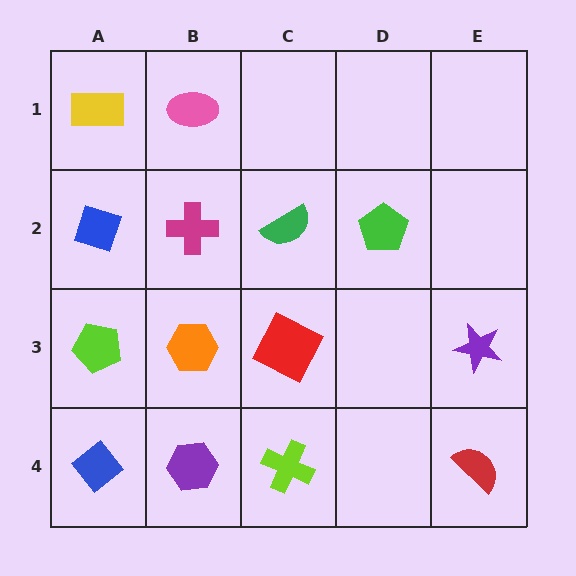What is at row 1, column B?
A pink ellipse.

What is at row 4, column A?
A blue diamond.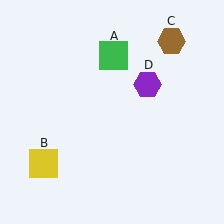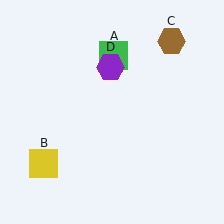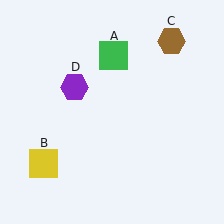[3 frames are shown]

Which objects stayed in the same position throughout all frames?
Green square (object A) and yellow square (object B) and brown hexagon (object C) remained stationary.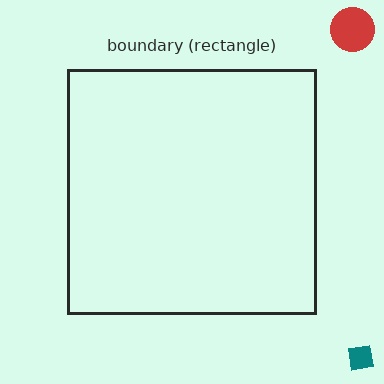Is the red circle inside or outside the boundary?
Outside.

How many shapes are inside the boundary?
0 inside, 2 outside.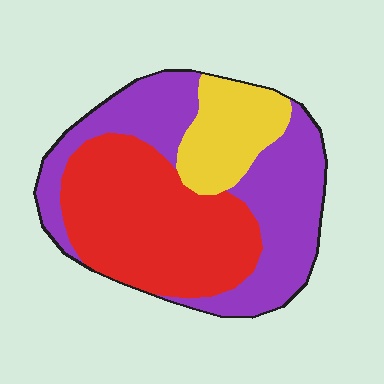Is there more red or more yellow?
Red.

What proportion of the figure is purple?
Purple covers roughly 40% of the figure.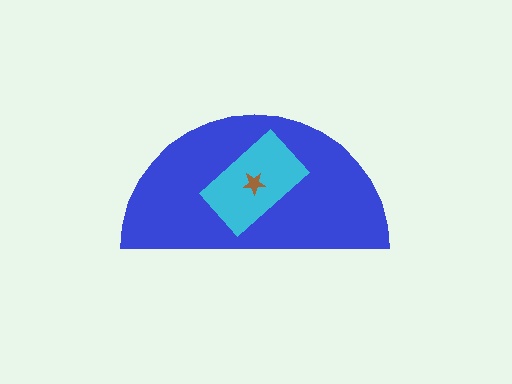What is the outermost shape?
The blue semicircle.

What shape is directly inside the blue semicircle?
The cyan rectangle.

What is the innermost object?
The brown star.